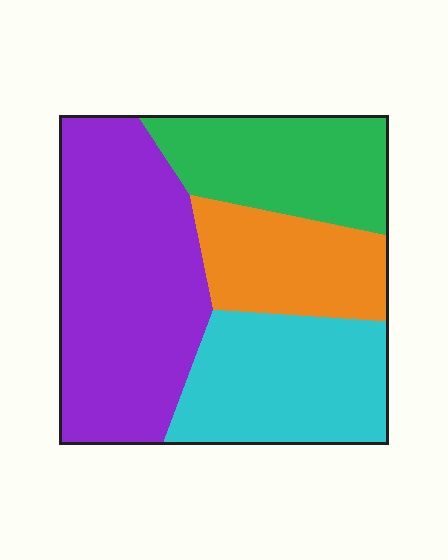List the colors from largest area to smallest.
From largest to smallest: purple, cyan, green, orange.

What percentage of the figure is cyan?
Cyan covers about 25% of the figure.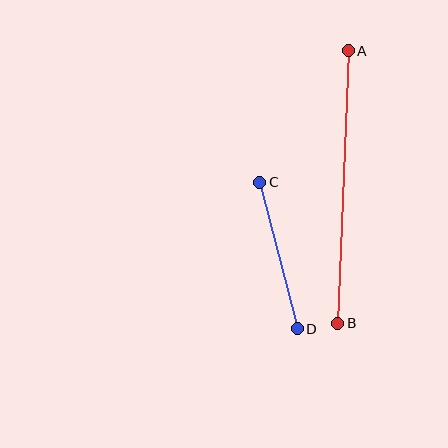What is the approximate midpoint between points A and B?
The midpoint is at approximately (343, 187) pixels.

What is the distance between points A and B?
The distance is approximately 273 pixels.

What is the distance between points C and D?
The distance is approximately 151 pixels.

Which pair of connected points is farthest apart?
Points A and B are farthest apart.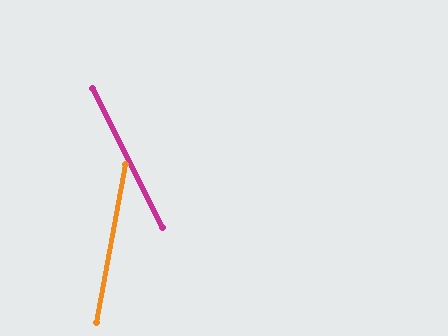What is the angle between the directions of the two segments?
Approximately 37 degrees.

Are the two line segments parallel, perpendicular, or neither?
Neither parallel nor perpendicular — they differ by about 37°.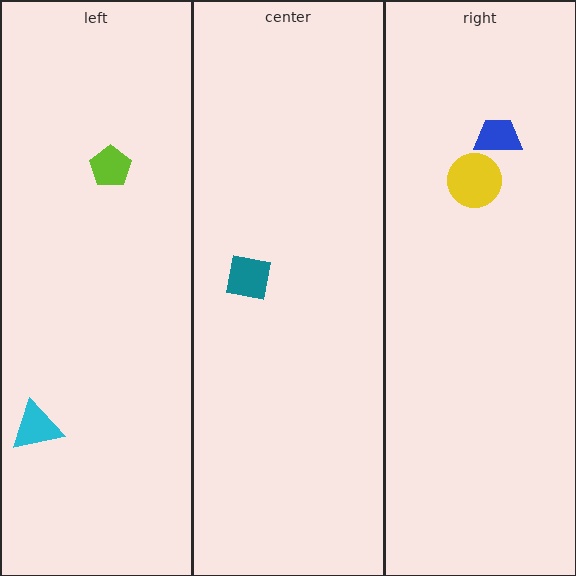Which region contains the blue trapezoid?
The right region.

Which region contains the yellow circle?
The right region.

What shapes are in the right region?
The blue trapezoid, the yellow circle.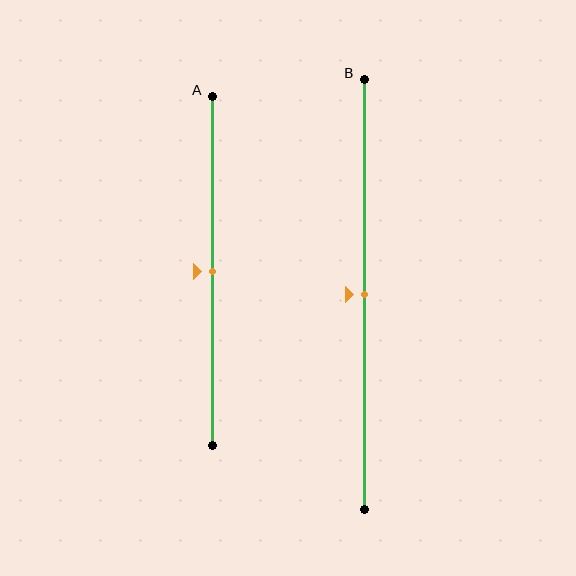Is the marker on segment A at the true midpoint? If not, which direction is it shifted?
Yes, the marker on segment A is at the true midpoint.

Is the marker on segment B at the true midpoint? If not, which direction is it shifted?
Yes, the marker on segment B is at the true midpoint.